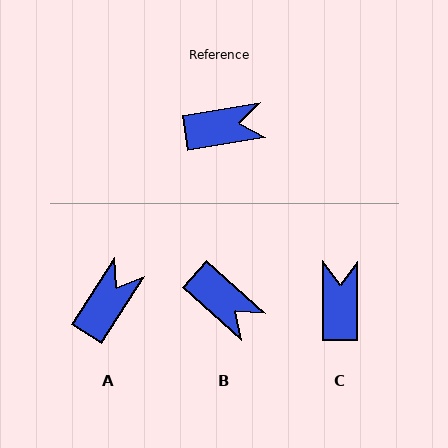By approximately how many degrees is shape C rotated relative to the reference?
Approximately 80 degrees counter-clockwise.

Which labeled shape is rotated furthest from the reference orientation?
C, about 80 degrees away.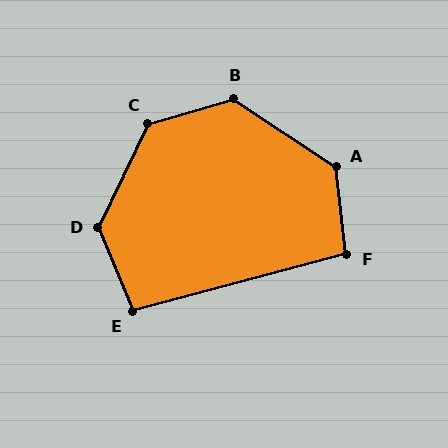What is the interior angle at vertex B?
Approximately 130 degrees (obtuse).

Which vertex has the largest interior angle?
C, at approximately 132 degrees.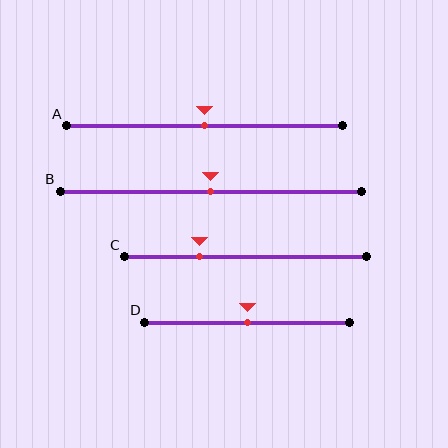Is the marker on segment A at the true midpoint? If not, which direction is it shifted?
Yes, the marker on segment A is at the true midpoint.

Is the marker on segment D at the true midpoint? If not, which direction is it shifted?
Yes, the marker on segment D is at the true midpoint.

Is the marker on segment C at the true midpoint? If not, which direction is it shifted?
No, the marker on segment C is shifted to the left by about 19% of the segment length.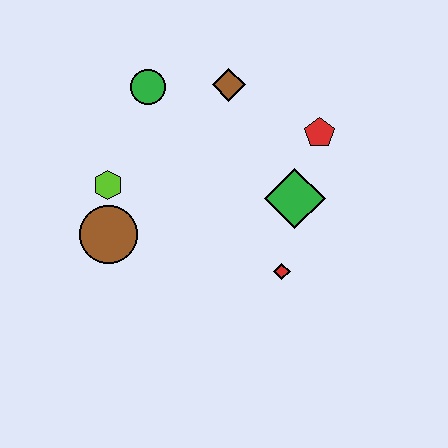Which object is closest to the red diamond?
The green diamond is closest to the red diamond.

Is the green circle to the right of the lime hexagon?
Yes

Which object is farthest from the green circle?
The red diamond is farthest from the green circle.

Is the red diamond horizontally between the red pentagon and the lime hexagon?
Yes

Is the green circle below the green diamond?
No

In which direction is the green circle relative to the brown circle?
The green circle is above the brown circle.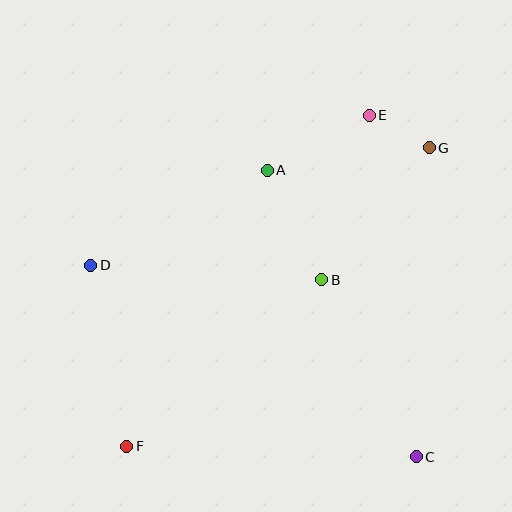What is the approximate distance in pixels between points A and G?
The distance between A and G is approximately 164 pixels.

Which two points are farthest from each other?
Points F and G are farthest from each other.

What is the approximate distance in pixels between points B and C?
The distance between B and C is approximately 200 pixels.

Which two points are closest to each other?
Points E and G are closest to each other.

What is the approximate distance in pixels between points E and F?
The distance between E and F is approximately 410 pixels.